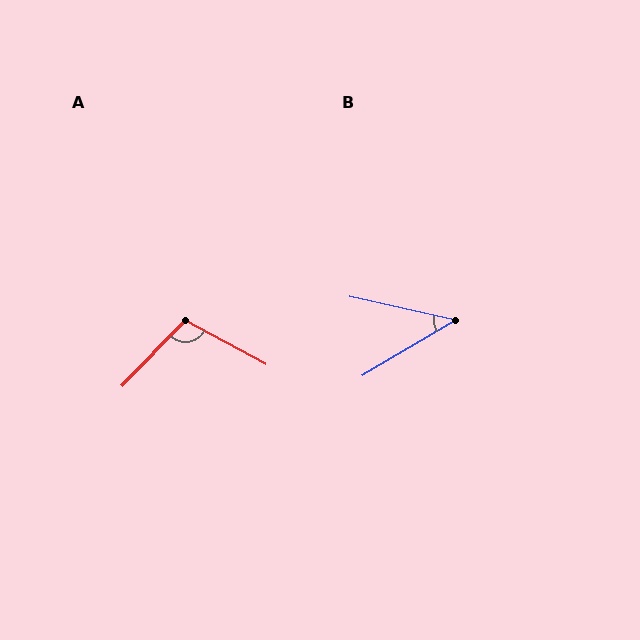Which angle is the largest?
A, at approximately 106 degrees.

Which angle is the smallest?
B, at approximately 44 degrees.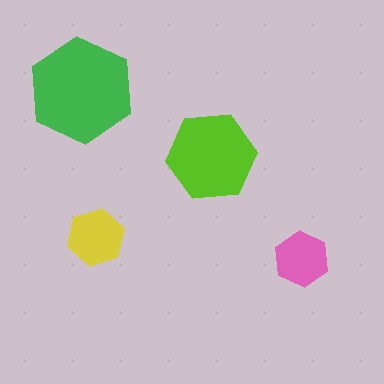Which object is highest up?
The green hexagon is topmost.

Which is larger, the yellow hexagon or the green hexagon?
The green one.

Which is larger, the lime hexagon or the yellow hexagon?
The lime one.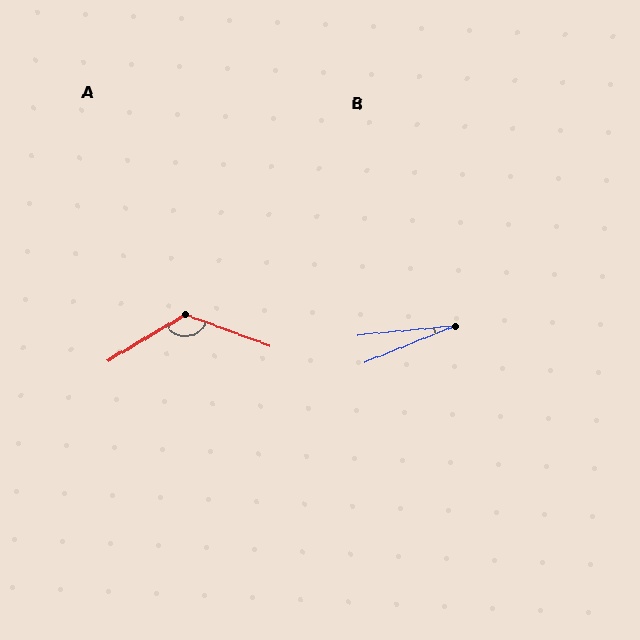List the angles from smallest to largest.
B (16°), A (129°).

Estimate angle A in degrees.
Approximately 129 degrees.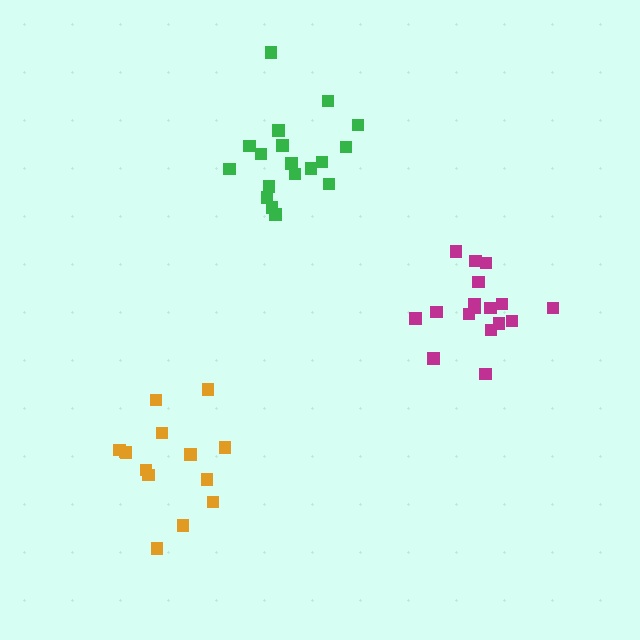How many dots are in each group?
Group 1: 17 dots, Group 2: 18 dots, Group 3: 14 dots (49 total).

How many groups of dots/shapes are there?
There are 3 groups.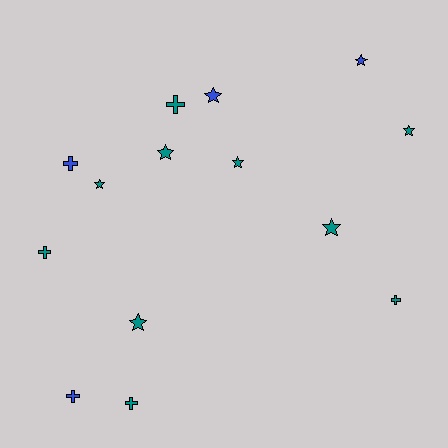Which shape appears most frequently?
Star, with 8 objects.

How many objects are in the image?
There are 14 objects.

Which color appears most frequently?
Teal, with 10 objects.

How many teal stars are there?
There are 6 teal stars.